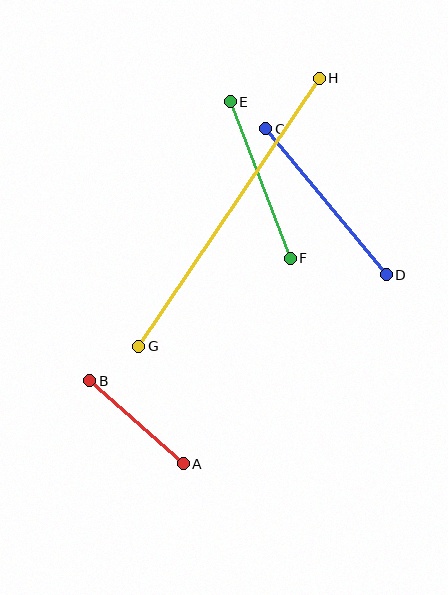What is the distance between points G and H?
The distance is approximately 323 pixels.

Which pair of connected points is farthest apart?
Points G and H are farthest apart.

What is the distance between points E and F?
The distance is approximately 167 pixels.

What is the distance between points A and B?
The distance is approximately 125 pixels.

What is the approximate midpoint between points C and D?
The midpoint is at approximately (326, 202) pixels.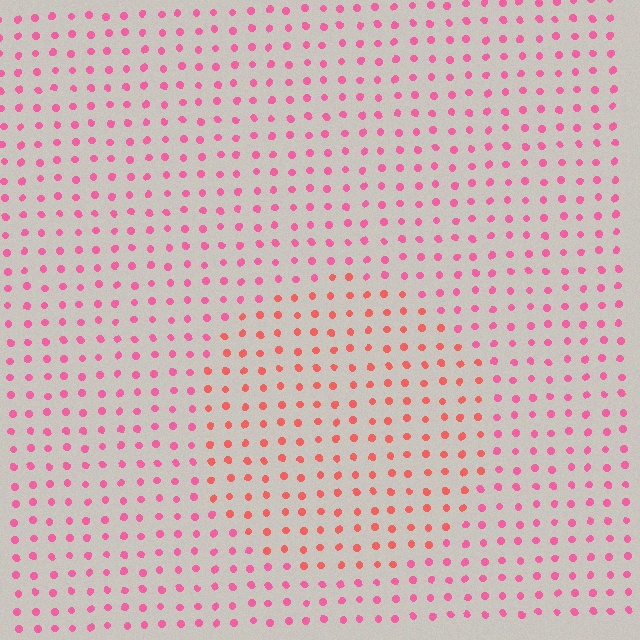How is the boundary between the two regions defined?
The boundary is defined purely by a slight shift in hue (about 28 degrees). Spacing, size, and orientation are identical on both sides.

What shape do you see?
I see a circle.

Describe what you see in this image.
The image is filled with small pink elements in a uniform arrangement. A circle-shaped region is visible where the elements are tinted to a slightly different hue, forming a subtle color boundary.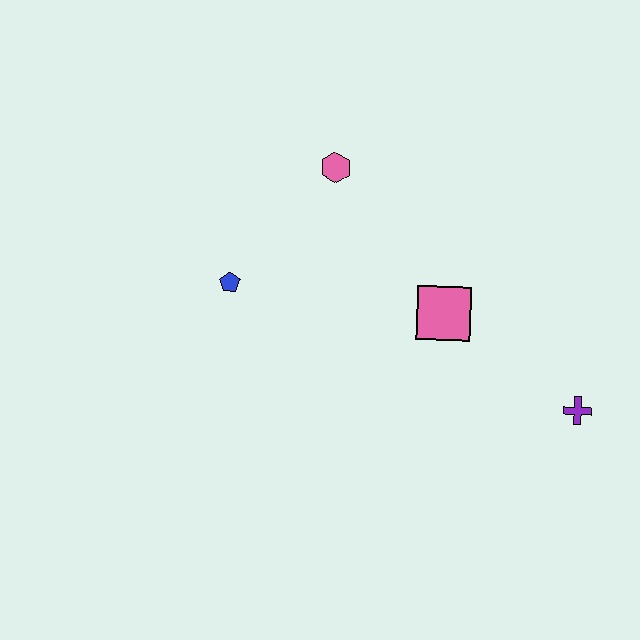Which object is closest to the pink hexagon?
The blue pentagon is closest to the pink hexagon.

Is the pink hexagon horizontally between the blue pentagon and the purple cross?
Yes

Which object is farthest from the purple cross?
The blue pentagon is farthest from the purple cross.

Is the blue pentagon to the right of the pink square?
No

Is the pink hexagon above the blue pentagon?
Yes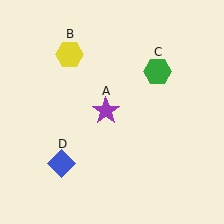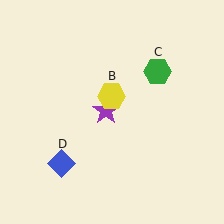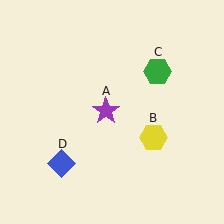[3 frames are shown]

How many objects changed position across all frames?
1 object changed position: yellow hexagon (object B).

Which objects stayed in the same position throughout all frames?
Purple star (object A) and green hexagon (object C) and blue diamond (object D) remained stationary.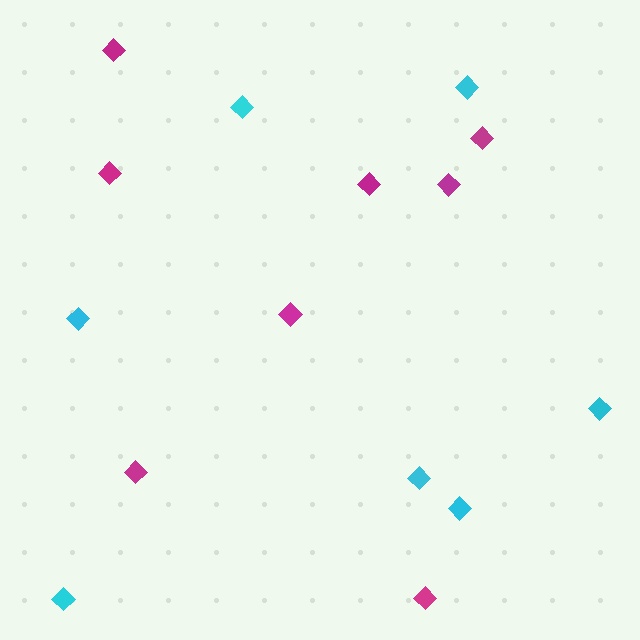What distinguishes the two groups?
There are 2 groups: one group of cyan diamonds (7) and one group of magenta diamonds (8).